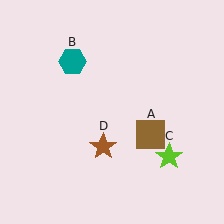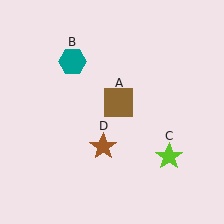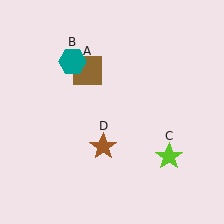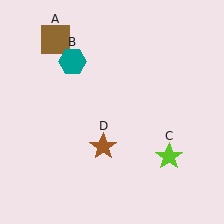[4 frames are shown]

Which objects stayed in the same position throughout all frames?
Teal hexagon (object B) and lime star (object C) and brown star (object D) remained stationary.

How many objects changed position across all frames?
1 object changed position: brown square (object A).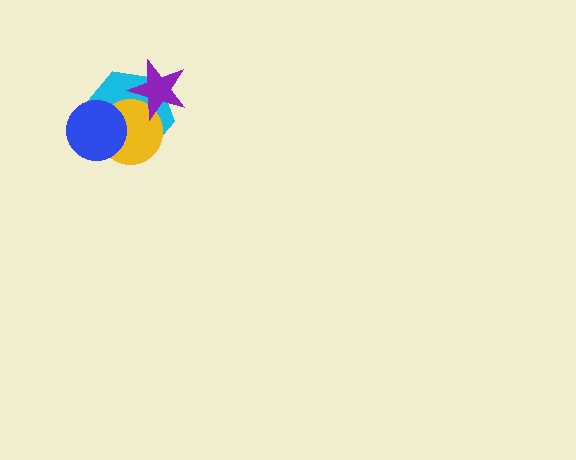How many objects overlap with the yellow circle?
3 objects overlap with the yellow circle.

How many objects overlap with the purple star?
2 objects overlap with the purple star.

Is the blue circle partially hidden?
No, no other shape covers it.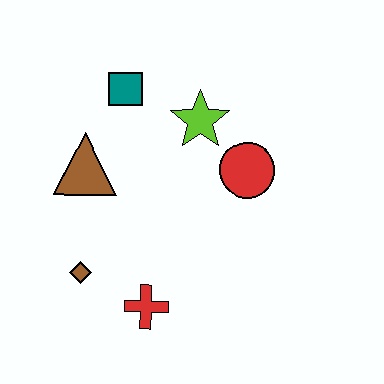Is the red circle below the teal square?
Yes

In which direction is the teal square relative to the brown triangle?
The teal square is above the brown triangle.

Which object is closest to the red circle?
The lime star is closest to the red circle.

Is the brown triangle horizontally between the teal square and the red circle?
No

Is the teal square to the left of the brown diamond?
No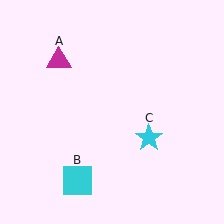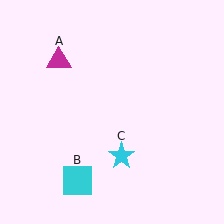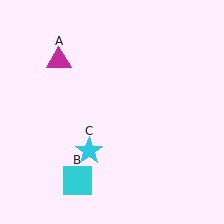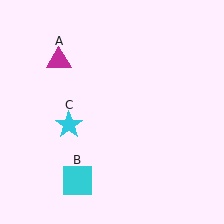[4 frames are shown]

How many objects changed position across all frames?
1 object changed position: cyan star (object C).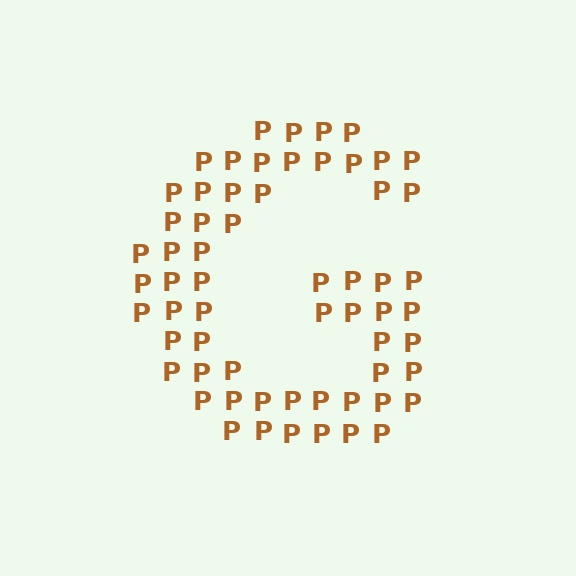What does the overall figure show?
The overall figure shows the letter G.